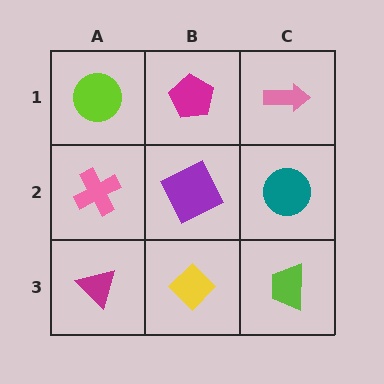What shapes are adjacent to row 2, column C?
A pink arrow (row 1, column C), a lime trapezoid (row 3, column C), a purple square (row 2, column B).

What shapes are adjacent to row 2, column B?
A magenta pentagon (row 1, column B), a yellow diamond (row 3, column B), a pink cross (row 2, column A), a teal circle (row 2, column C).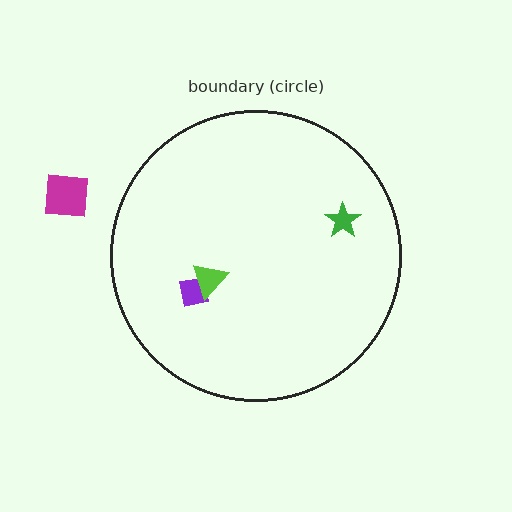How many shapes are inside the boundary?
3 inside, 1 outside.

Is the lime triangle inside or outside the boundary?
Inside.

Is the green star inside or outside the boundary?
Inside.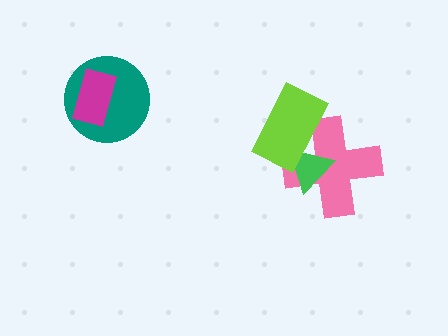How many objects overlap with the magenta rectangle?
1 object overlaps with the magenta rectangle.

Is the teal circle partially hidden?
Yes, it is partially covered by another shape.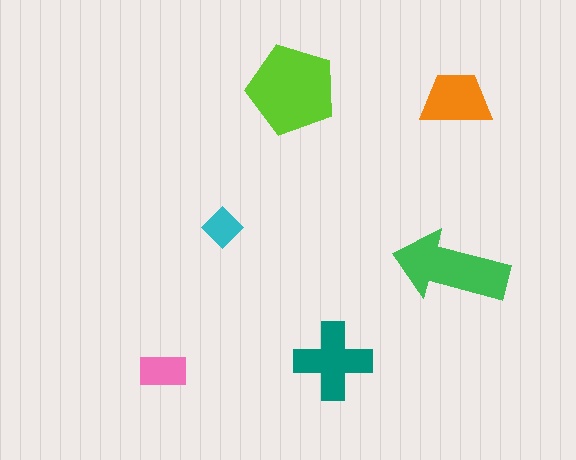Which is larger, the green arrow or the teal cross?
The green arrow.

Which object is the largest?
The lime pentagon.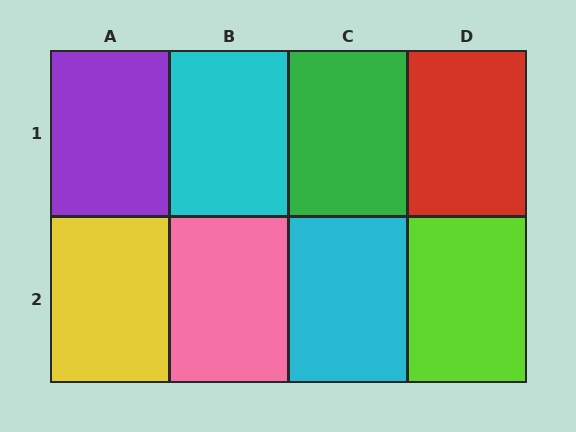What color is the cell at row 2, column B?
Pink.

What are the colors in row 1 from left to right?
Purple, cyan, green, red.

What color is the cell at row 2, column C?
Cyan.